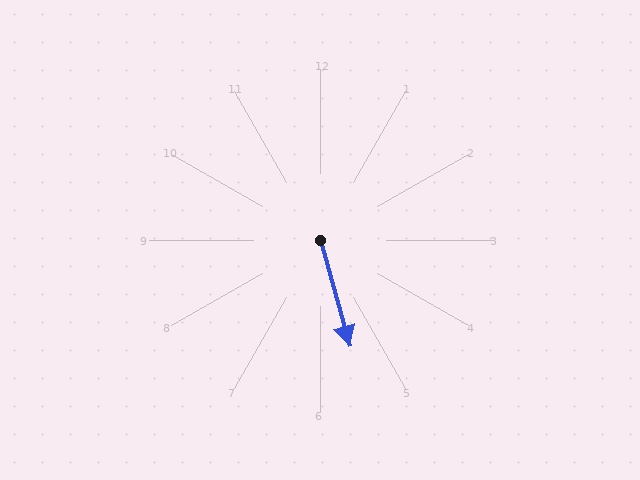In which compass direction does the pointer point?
South.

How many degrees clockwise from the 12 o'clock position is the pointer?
Approximately 164 degrees.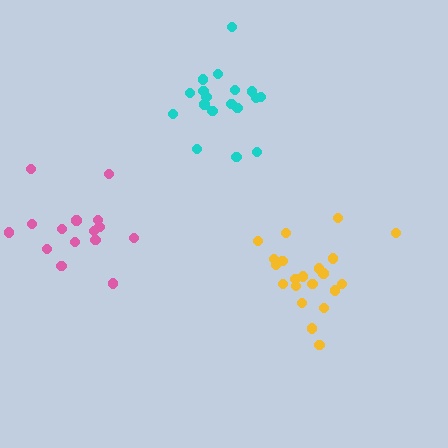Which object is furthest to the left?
The pink cluster is leftmost.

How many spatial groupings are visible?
There are 3 spatial groupings.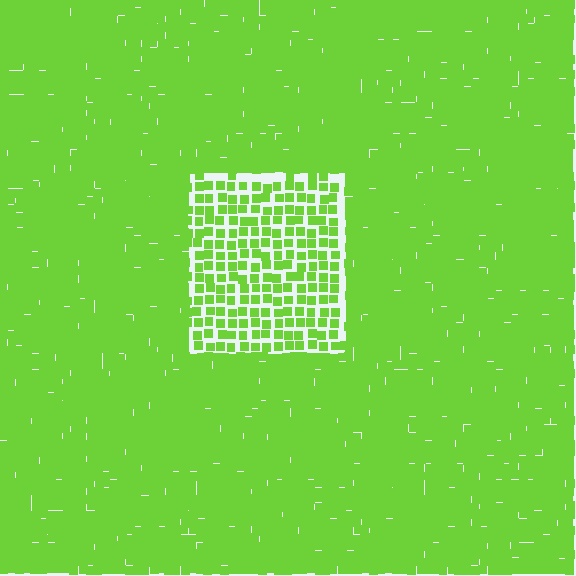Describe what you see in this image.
The image contains small lime elements arranged at two different densities. A rectangle-shaped region is visible where the elements are less densely packed than the surrounding area.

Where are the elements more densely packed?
The elements are more densely packed outside the rectangle boundary.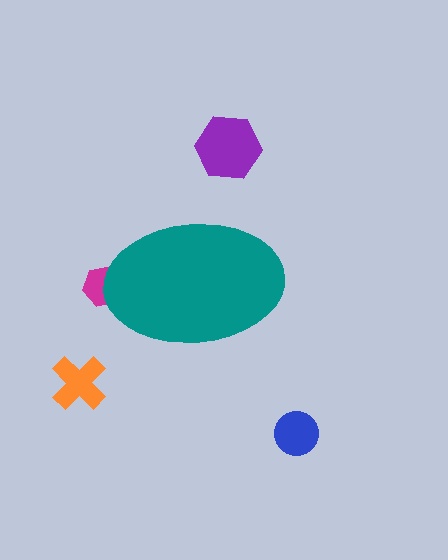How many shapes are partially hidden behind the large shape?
1 shape is partially hidden.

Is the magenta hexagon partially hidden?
Yes, the magenta hexagon is partially hidden behind the teal ellipse.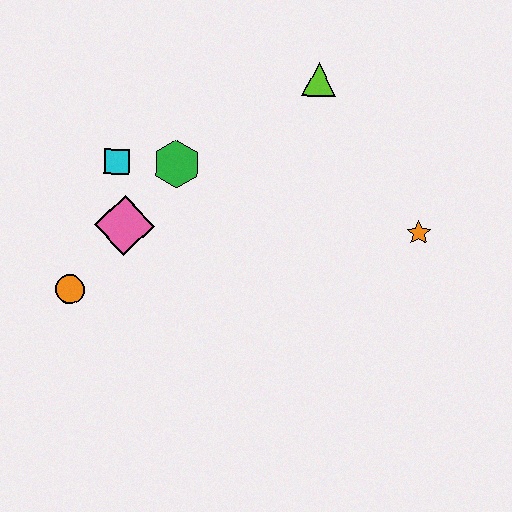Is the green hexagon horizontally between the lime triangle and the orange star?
No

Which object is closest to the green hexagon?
The cyan square is closest to the green hexagon.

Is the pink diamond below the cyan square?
Yes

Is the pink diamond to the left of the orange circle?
No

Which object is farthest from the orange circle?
The orange star is farthest from the orange circle.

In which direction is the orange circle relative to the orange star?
The orange circle is to the left of the orange star.